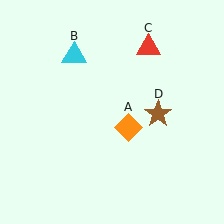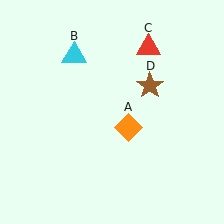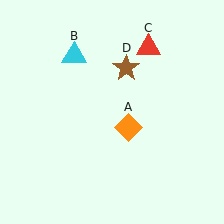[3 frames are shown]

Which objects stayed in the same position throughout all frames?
Orange diamond (object A) and cyan triangle (object B) and red triangle (object C) remained stationary.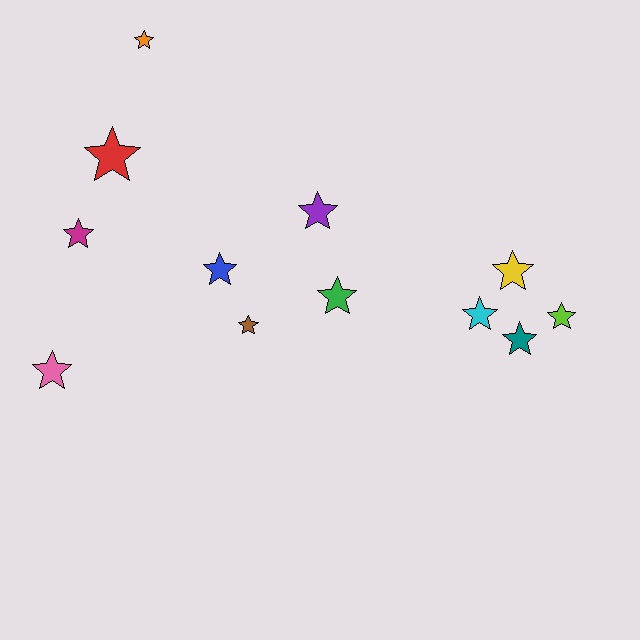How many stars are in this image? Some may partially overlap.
There are 12 stars.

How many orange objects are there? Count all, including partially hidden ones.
There is 1 orange object.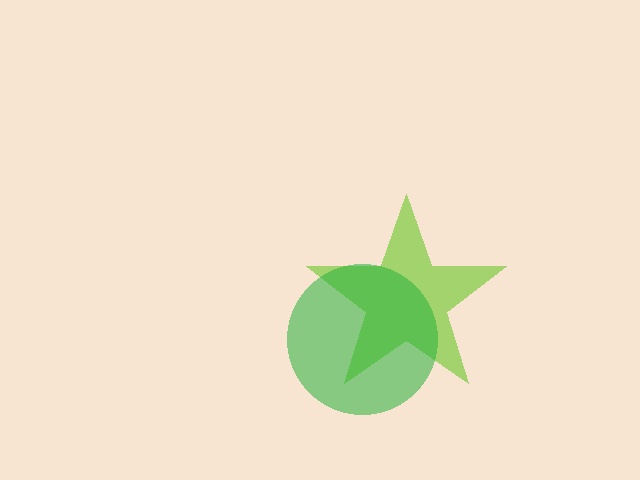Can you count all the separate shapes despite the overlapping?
Yes, there are 2 separate shapes.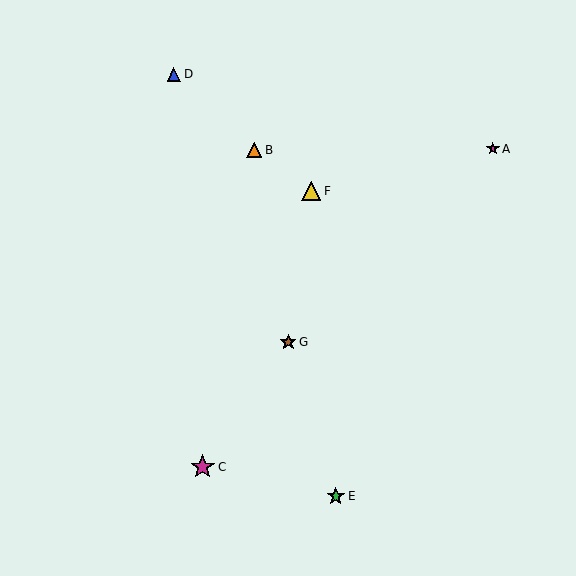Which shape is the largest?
The magenta star (labeled C) is the largest.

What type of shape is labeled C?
Shape C is a magenta star.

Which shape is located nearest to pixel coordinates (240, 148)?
The orange triangle (labeled B) at (254, 150) is nearest to that location.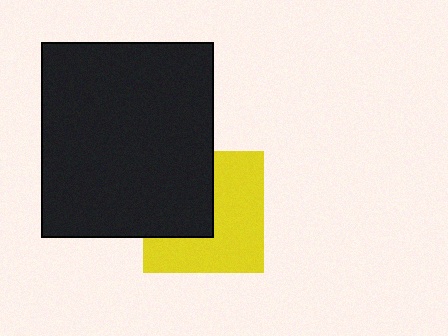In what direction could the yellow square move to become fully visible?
The yellow square could move right. That would shift it out from behind the black rectangle entirely.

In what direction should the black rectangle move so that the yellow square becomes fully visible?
The black rectangle should move left. That is the shortest direction to clear the overlap and leave the yellow square fully visible.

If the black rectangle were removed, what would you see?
You would see the complete yellow square.